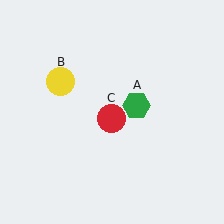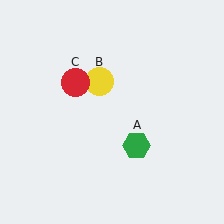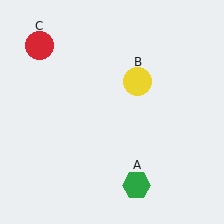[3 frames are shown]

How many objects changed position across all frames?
3 objects changed position: green hexagon (object A), yellow circle (object B), red circle (object C).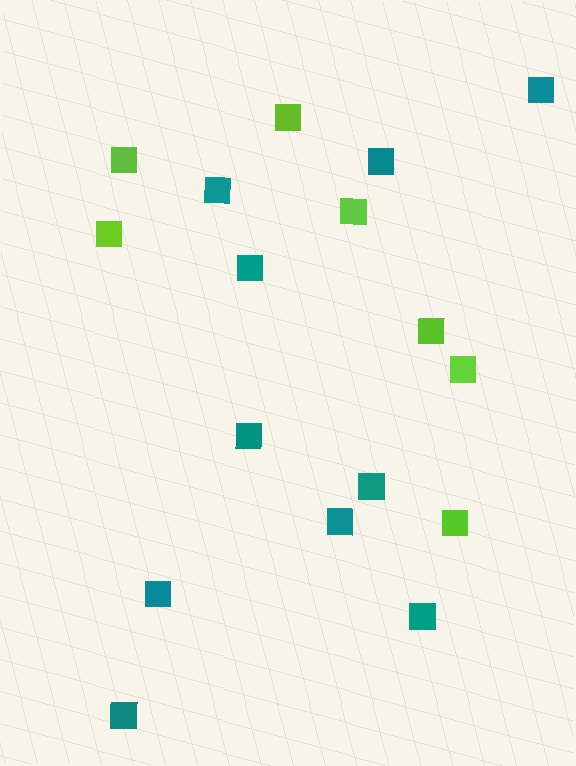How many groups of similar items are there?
There are 2 groups: one group of lime squares (7) and one group of teal squares (10).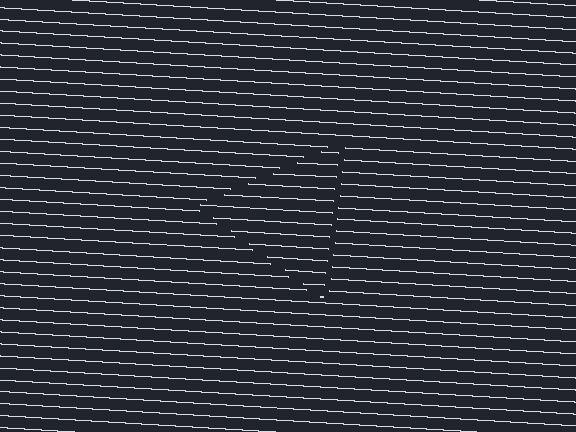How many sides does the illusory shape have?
3 sides — the line-ends trace a triangle.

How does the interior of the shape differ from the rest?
The interior of the shape contains the same grating, shifted by half a period — the contour is defined by the phase discontinuity where line-ends from the inner and outer gratings abut.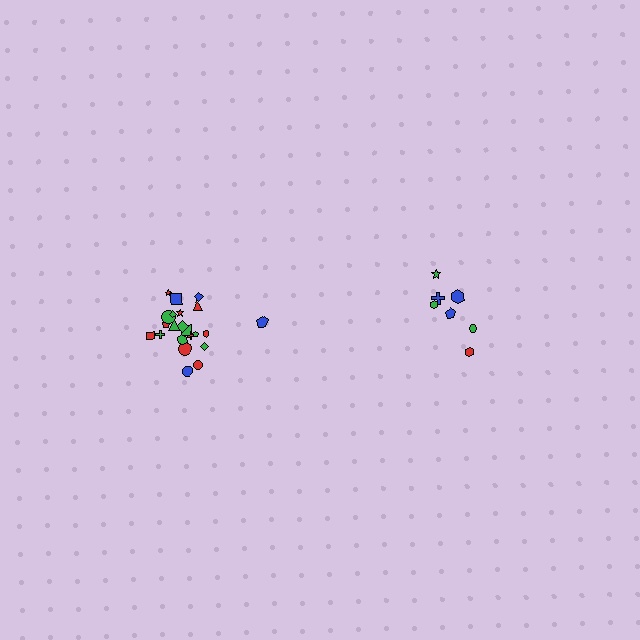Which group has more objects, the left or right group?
The left group.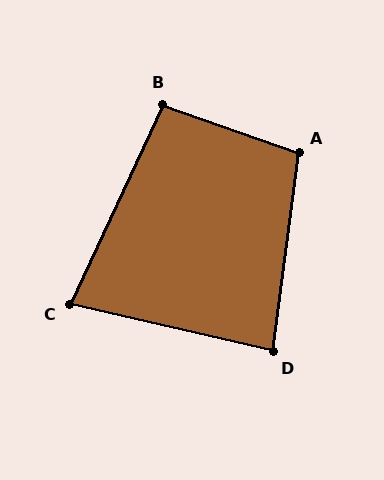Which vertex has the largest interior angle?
A, at approximately 102 degrees.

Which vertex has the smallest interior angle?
C, at approximately 78 degrees.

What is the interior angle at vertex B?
Approximately 96 degrees (obtuse).